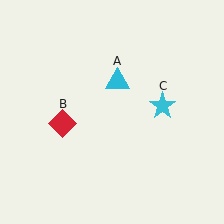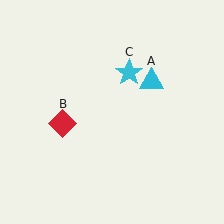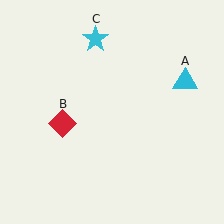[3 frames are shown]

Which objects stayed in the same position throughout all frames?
Red diamond (object B) remained stationary.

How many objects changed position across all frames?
2 objects changed position: cyan triangle (object A), cyan star (object C).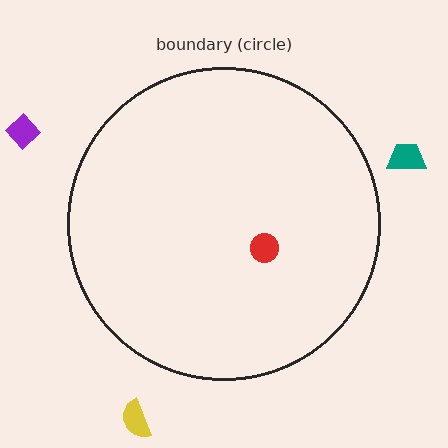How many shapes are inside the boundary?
1 inside, 3 outside.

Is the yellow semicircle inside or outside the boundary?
Outside.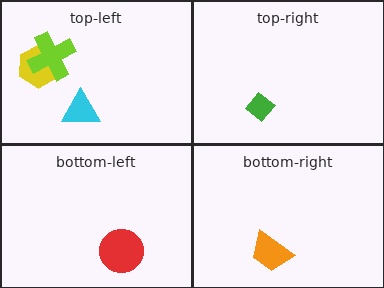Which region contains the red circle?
The bottom-left region.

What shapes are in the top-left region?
The yellow hexagon, the lime cross, the cyan triangle.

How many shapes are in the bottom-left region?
1.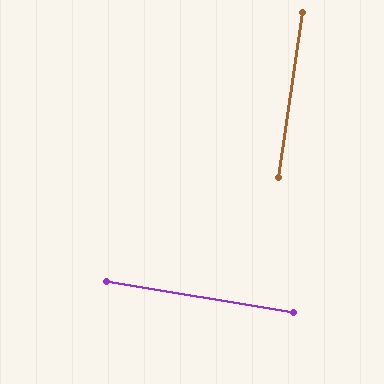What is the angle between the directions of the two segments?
Approximately 89 degrees.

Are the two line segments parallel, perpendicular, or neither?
Perpendicular — they meet at approximately 89°.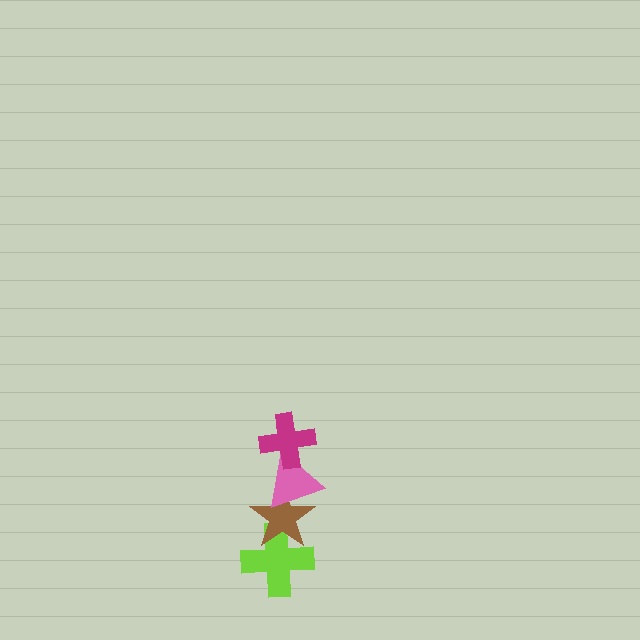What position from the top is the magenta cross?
The magenta cross is 1st from the top.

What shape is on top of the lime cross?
The brown star is on top of the lime cross.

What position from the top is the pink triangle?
The pink triangle is 2nd from the top.